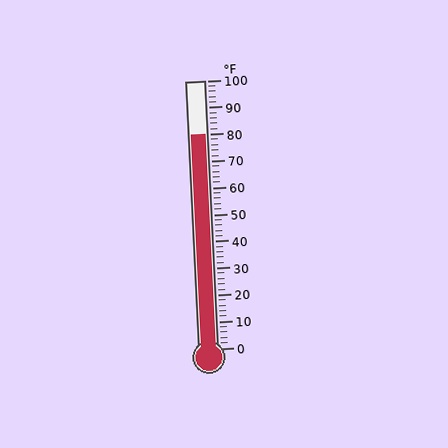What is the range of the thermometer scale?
The thermometer scale ranges from 0°F to 100°F.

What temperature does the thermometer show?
The thermometer shows approximately 80°F.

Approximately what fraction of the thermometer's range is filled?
The thermometer is filled to approximately 80% of its range.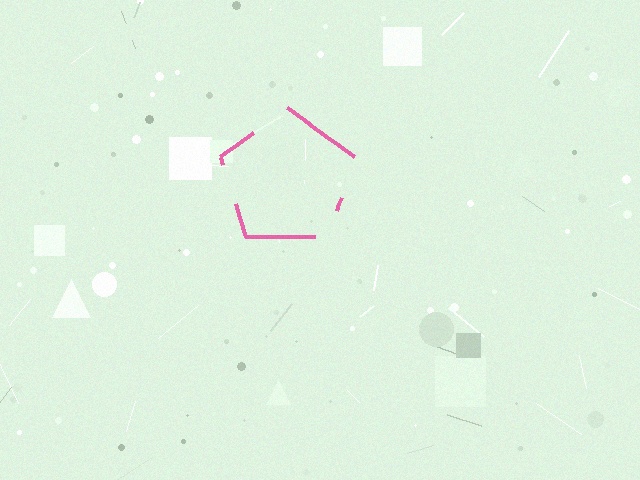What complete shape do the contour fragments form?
The contour fragments form a pentagon.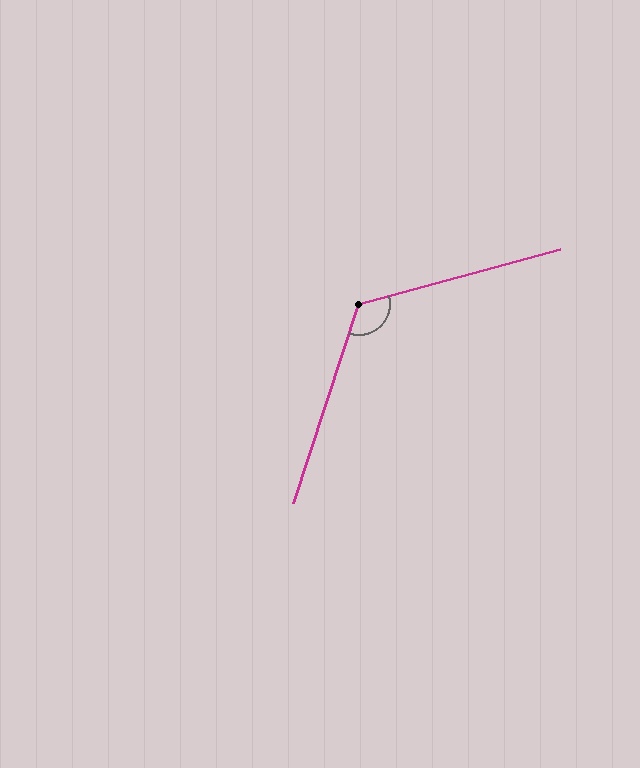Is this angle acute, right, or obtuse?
It is obtuse.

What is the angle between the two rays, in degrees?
Approximately 123 degrees.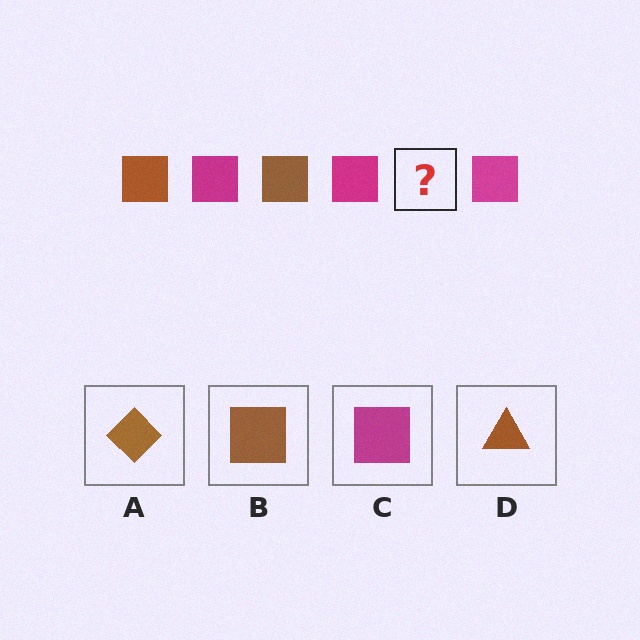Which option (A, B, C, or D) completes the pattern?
B.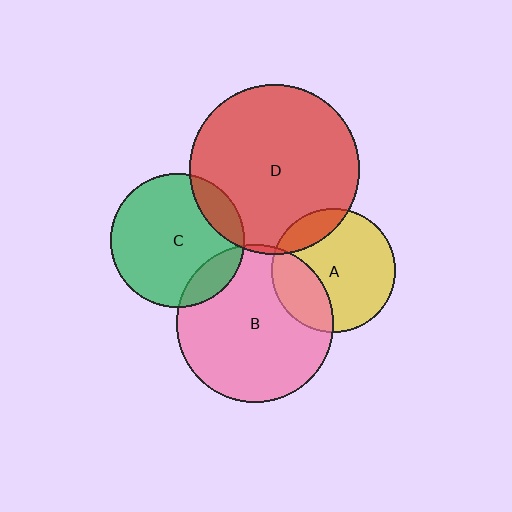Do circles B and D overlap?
Yes.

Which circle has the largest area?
Circle D (red).